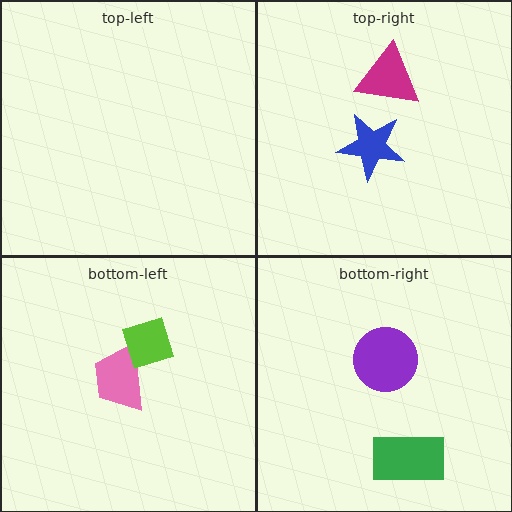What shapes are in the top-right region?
The magenta triangle, the blue star.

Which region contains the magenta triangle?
The top-right region.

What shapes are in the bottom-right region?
The purple circle, the green rectangle.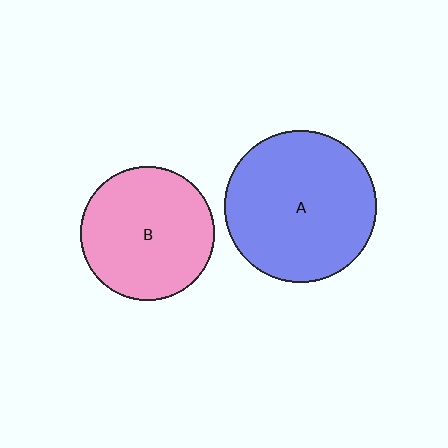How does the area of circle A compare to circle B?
Approximately 1.3 times.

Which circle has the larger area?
Circle A (blue).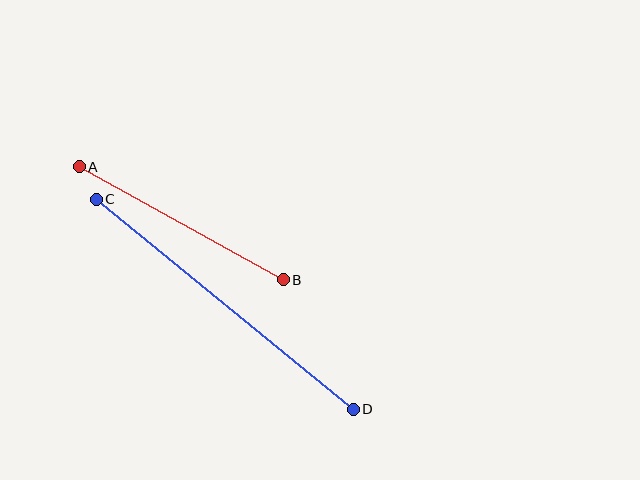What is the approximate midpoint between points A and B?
The midpoint is at approximately (181, 223) pixels.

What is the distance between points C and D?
The distance is approximately 332 pixels.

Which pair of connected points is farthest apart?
Points C and D are farthest apart.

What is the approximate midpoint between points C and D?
The midpoint is at approximately (225, 304) pixels.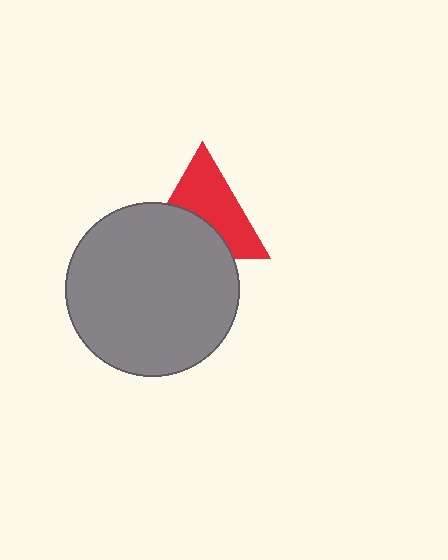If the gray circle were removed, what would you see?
You would see the complete red triangle.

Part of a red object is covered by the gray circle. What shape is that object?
It is a triangle.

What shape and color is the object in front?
The object in front is a gray circle.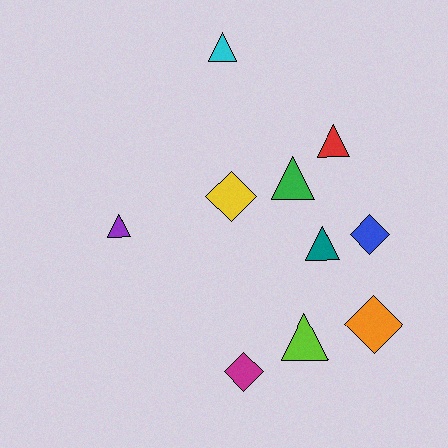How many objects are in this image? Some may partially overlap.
There are 10 objects.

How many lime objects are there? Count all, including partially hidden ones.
There is 1 lime object.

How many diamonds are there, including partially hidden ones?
There are 4 diamonds.